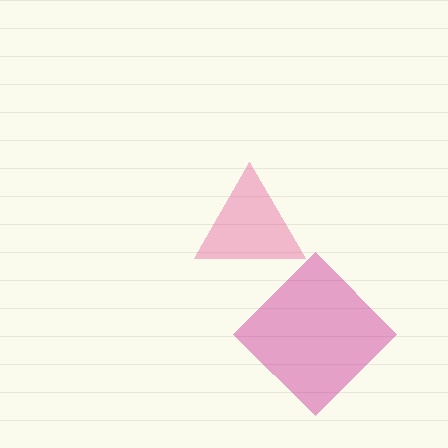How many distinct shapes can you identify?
There are 2 distinct shapes: a pink triangle, a magenta diamond.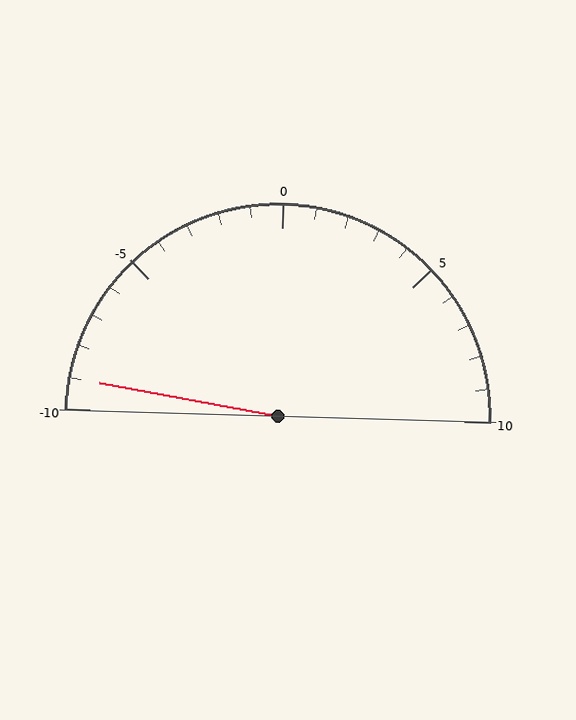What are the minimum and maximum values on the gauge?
The gauge ranges from -10 to 10.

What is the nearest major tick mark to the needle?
The nearest major tick mark is -10.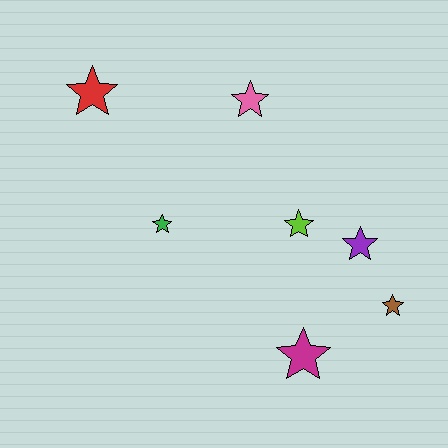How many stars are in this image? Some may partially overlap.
There are 7 stars.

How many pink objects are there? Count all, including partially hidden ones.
There is 1 pink object.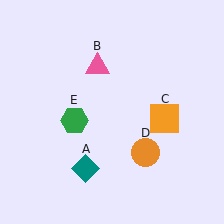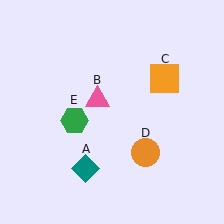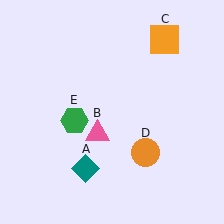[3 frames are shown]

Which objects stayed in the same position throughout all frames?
Teal diamond (object A) and orange circle (object D) and green hexagon (object E) remained stationary.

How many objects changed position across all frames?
2 objects changed position: pink triangle (object B), orange square (object C).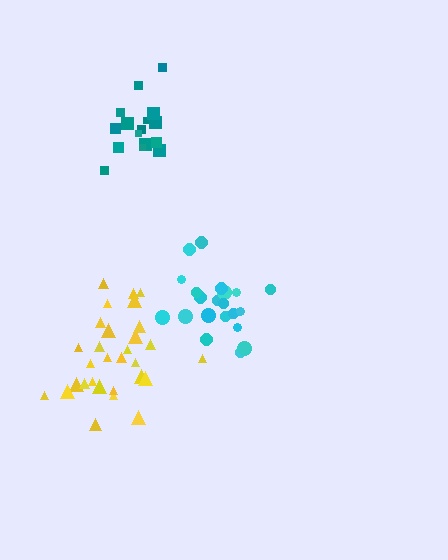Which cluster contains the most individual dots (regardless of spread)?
Yellow (32).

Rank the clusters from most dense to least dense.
cyan, yellow, teal.